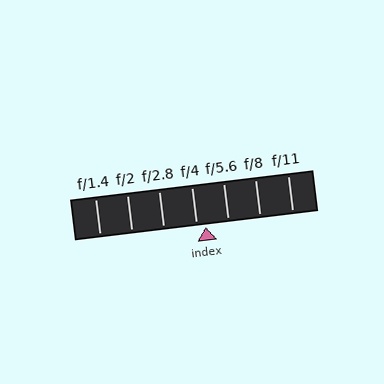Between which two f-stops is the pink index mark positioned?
The index mark is between f/4 and f/5.6.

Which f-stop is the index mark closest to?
The index mark is closest to f/4.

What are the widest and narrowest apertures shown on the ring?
The widest aperture shown is f/1.4 and the narrowest is f/11.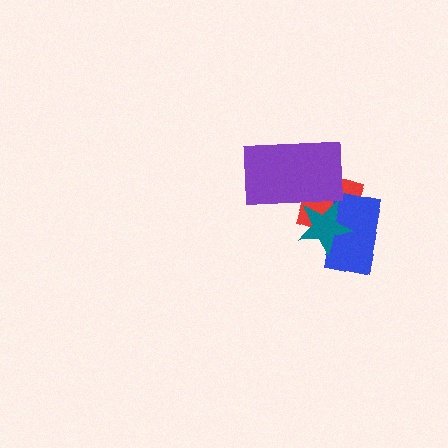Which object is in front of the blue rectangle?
The teal star is in front of the blue rectangle.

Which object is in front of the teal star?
The purple rectangle is in front of the teal star.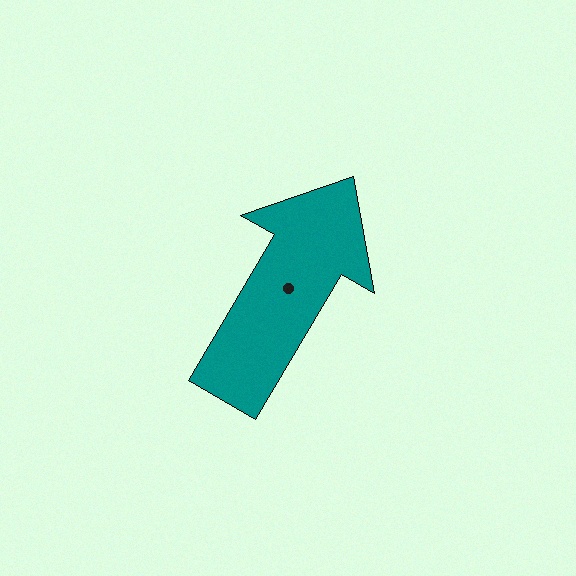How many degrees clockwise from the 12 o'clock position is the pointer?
Approximately 30 degrees.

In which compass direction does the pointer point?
Northeast.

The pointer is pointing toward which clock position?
Roughly 1 o'clock.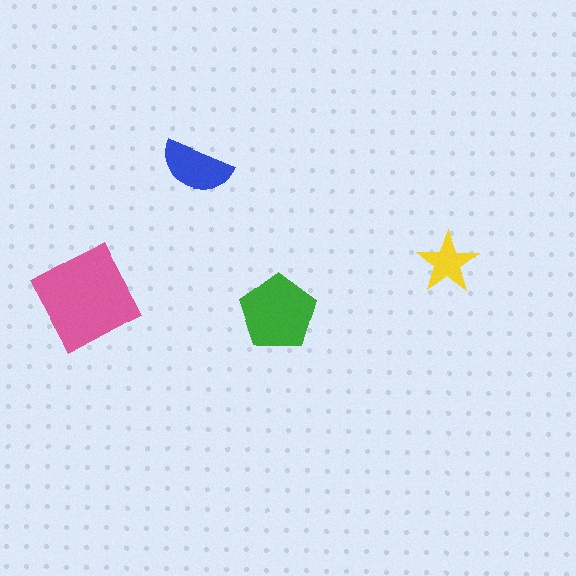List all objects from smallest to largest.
The yellow star, the blue semicircle, the green pentagon, the pink square.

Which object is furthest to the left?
The pink square is leftmost.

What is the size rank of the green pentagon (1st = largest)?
2nd.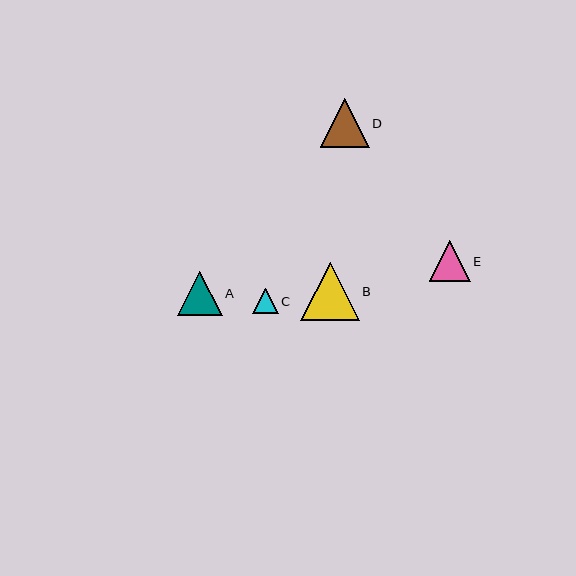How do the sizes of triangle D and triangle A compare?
Triangle D and triangle A are approximately the same size.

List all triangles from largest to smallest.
From largest to smallest: B, D, A, E, C.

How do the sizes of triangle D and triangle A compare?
Triangle D and triangle A are approximately the same size.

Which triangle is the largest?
Triangle B is the largest with a size of approximately 59 pixels.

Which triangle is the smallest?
Triangle C is the smallest with a size of approximately 25 pixels.